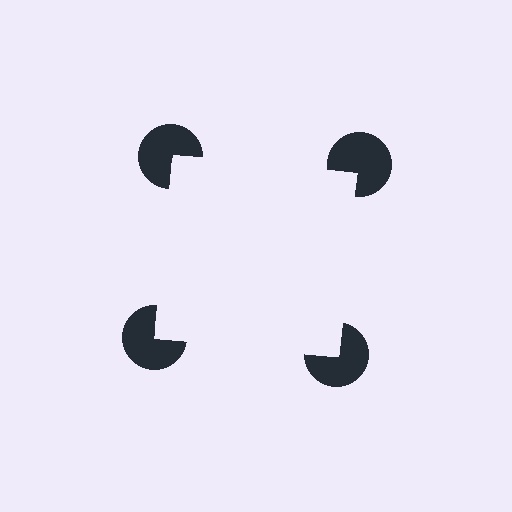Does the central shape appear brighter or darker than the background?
It typically appears slightly brighter than the background, even though no actual brightness change is drawn.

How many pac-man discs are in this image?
There are 4 — one at each vertex of the illusory square.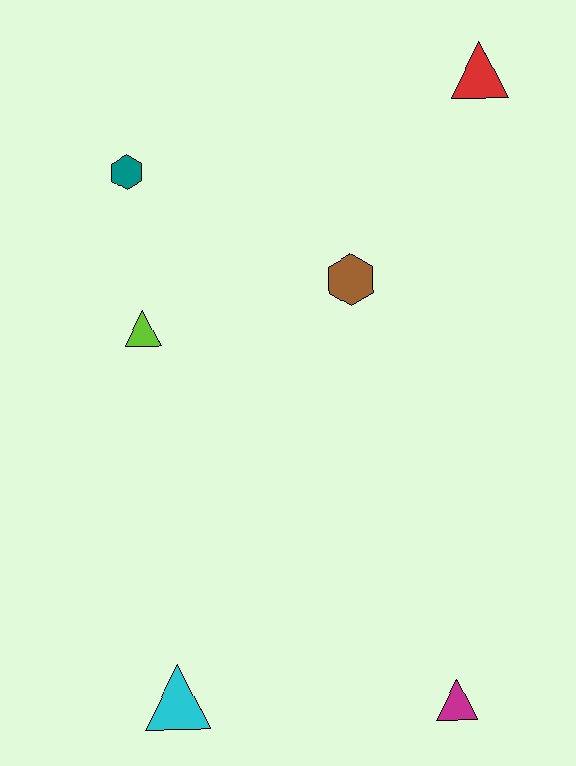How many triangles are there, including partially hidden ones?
There are 4 triangles.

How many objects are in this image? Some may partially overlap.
There are 6 objects.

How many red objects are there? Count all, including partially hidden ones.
There is 1 red object.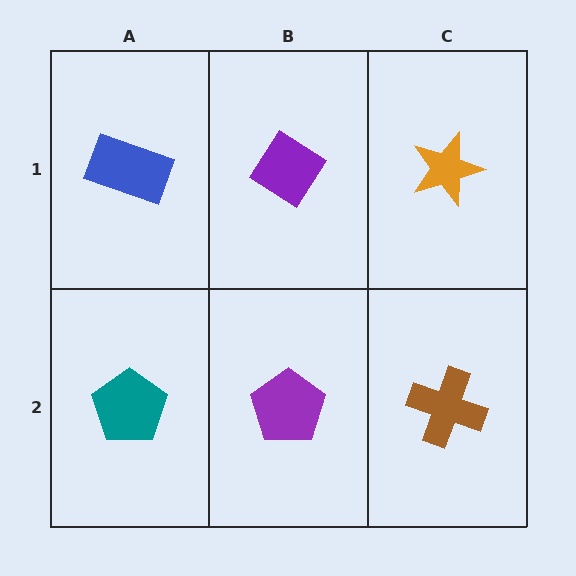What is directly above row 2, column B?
A purple diamond.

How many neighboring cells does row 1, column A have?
2.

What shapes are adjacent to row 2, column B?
A purple diamond (row 1, column B), a teal pentagon (row 2, column A), a brown cross (row 2, column C).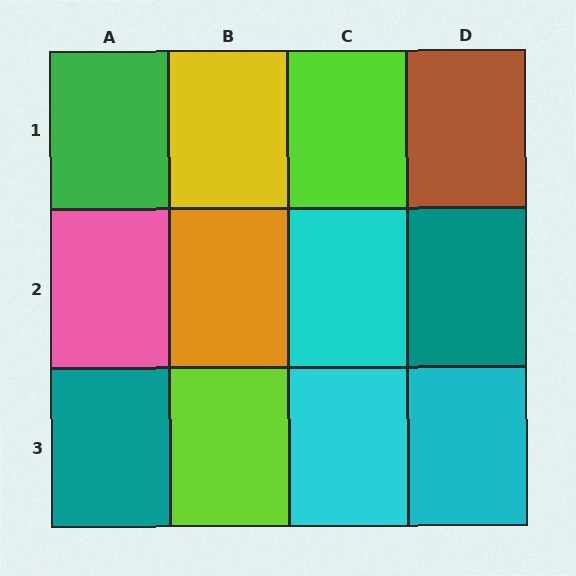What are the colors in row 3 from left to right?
Teal, lime, cyan, cyan.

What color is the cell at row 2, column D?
Teal.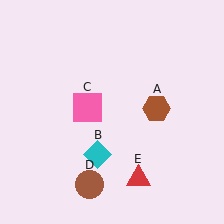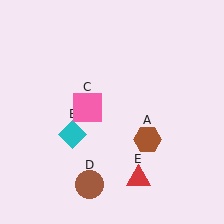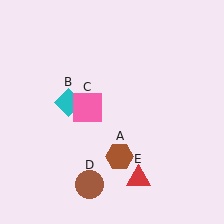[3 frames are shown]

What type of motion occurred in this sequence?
The brown hexagon (object A), cyan diamond (object B) rotated clockwise around the center of the scene.